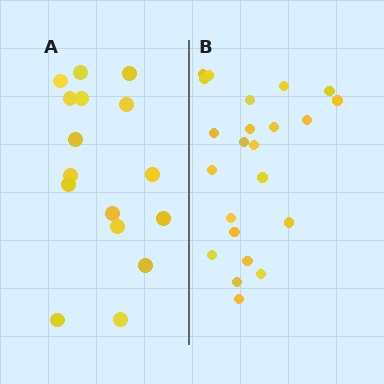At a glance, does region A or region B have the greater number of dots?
Region B (the right region) has more dots.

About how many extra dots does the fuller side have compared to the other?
Region B has roughly 8 or so more dots than region A.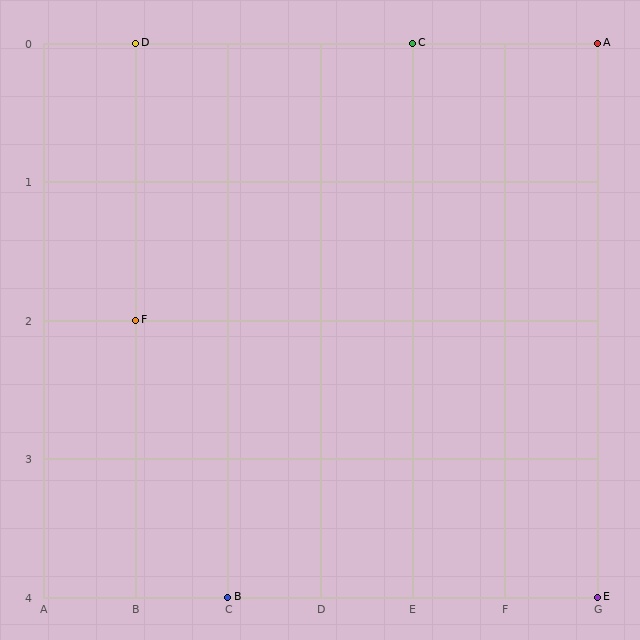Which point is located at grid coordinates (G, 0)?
Point A is at (G, 0).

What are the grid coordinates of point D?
Point D is at grid coordinates (B, 0).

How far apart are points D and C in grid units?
Points D and C are 3 columns apart.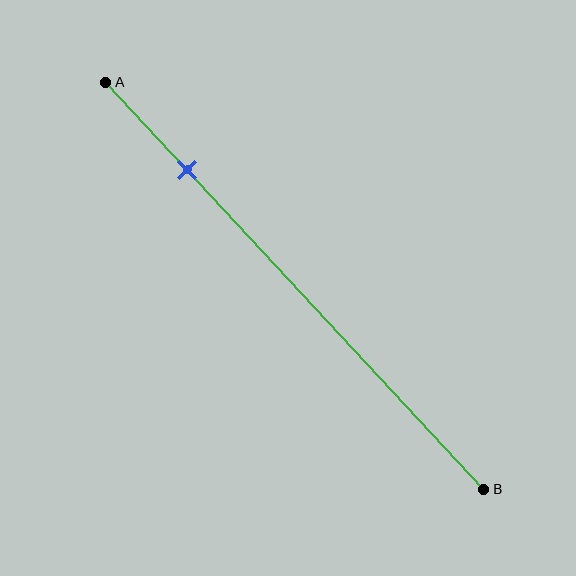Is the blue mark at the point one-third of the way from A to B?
No, the mark is at about 20% from A, not at the 33% one-third point.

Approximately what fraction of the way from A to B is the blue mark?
The blue mark is approximately 20% of the way from A to B.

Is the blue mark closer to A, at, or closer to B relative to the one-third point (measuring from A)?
The blue mark is closer to point A than the one-third point of segment AB.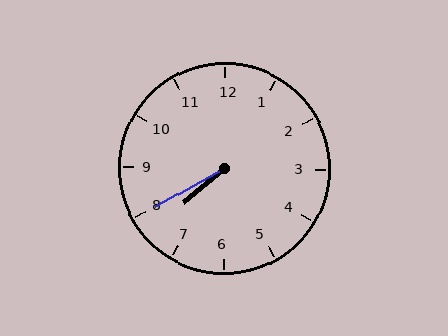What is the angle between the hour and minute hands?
Approximately 10 degrees.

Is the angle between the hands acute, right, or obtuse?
It is acute.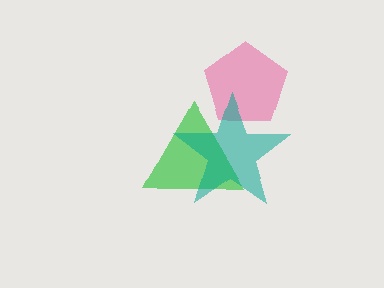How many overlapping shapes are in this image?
There are 3 overlapping shapes in the image.